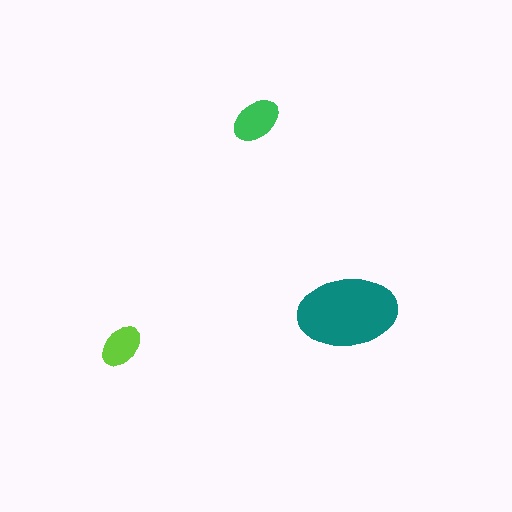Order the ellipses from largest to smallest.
the teal one, the green one, the lime one.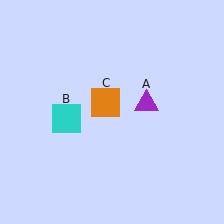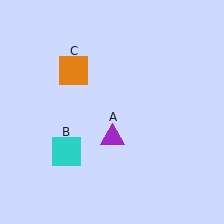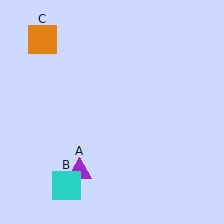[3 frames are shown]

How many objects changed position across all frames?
3 objects changed position: purple triangle (object A), cyan square (object B), orange square (object C).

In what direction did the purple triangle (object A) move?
The purple triangle (object A) moved down and to the left.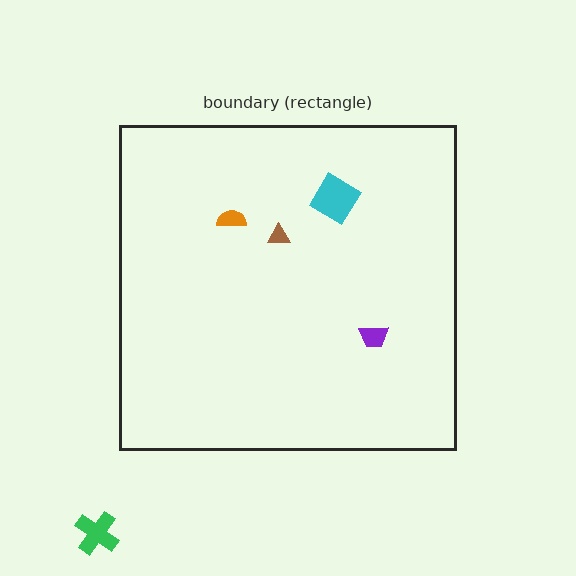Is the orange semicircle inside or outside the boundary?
Inside.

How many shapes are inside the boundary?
4 inside, 1 outside.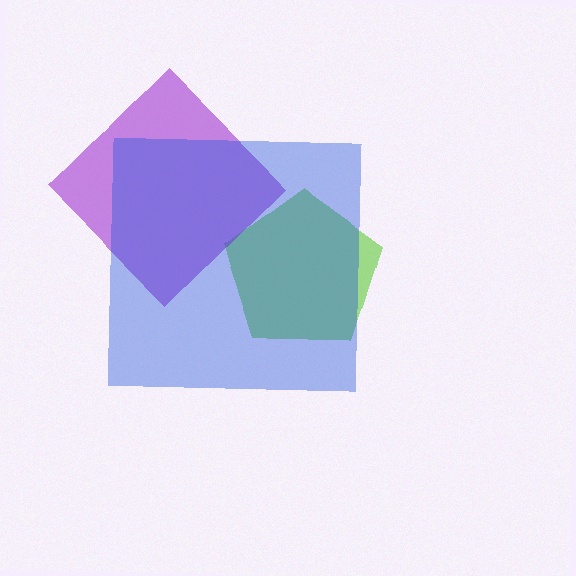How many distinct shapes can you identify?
There are 3 distinct shapes: a lime pentagon, a purple diamond, a blue square.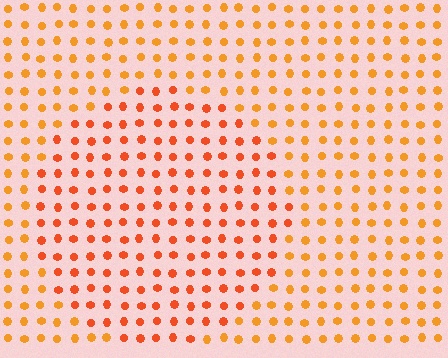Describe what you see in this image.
The image is filled with small orange elements in a uniform arrangement. A circle-shaped region is visible where the elements are tinted to a slightly different hue, forming a subtle color boundary.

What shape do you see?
I see a circle.